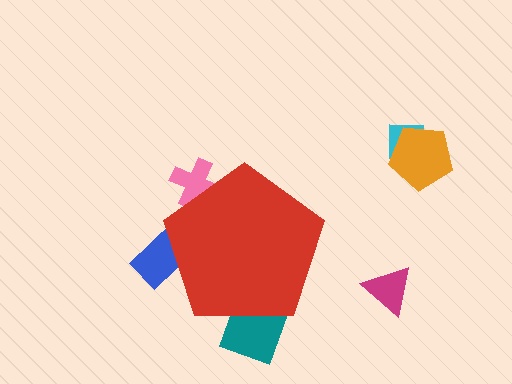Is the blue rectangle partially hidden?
Yes, the blue rectangle is partially hidden behind the red pentagon.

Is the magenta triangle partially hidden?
No, the magenta triangle is fully visible.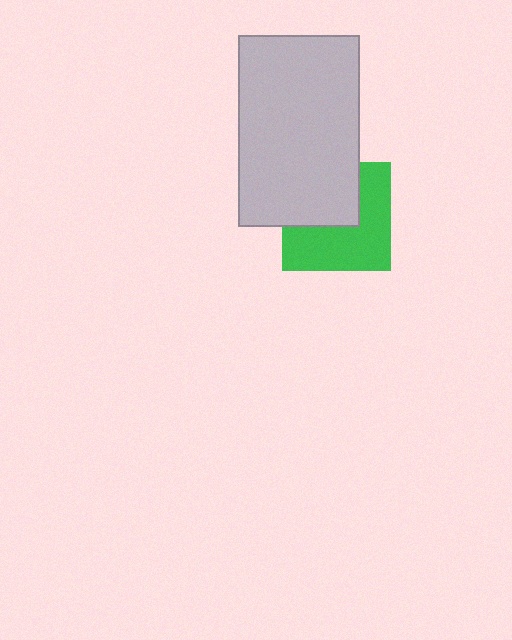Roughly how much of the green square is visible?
About half of it is visible (roughly 57%).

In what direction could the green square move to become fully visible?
The green square could move toward the lower-right. That would shift it out from behind the light gray rectangle entirely.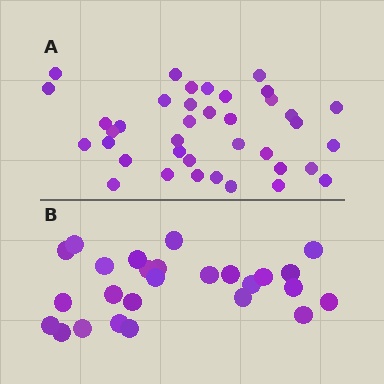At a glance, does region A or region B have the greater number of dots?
Region A (the top region) has more dots.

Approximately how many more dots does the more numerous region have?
Region A has roughly 12 or so more dots than region B.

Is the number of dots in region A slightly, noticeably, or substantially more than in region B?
Region A has substantially more. The ratio is roughly 1.5 to 1.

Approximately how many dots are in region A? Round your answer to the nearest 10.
About 40 dots. (The exact count is 38, which rounds to 40.)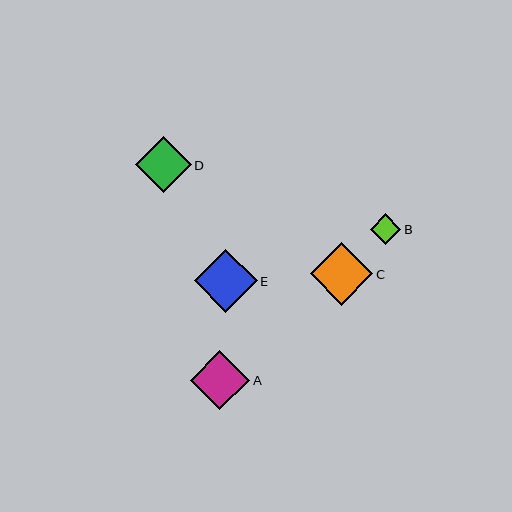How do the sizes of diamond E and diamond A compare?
Diamond E and diamond A are approximately the same size.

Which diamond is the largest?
Diamond E is the largest with a size of approximately 63 pixels.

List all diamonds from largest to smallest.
From largest to smallest: E, C, A, D, B.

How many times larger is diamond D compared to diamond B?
Diamond D is approximately 1.8 times the size of diamond B.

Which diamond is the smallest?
Diamond B is the smallest with a size of approximately 30 pixels.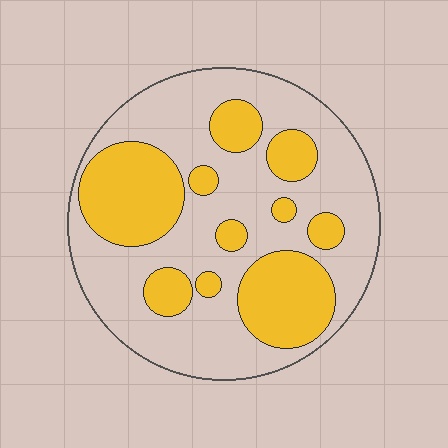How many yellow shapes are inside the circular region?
10.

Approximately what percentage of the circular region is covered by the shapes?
Approximately 35%.